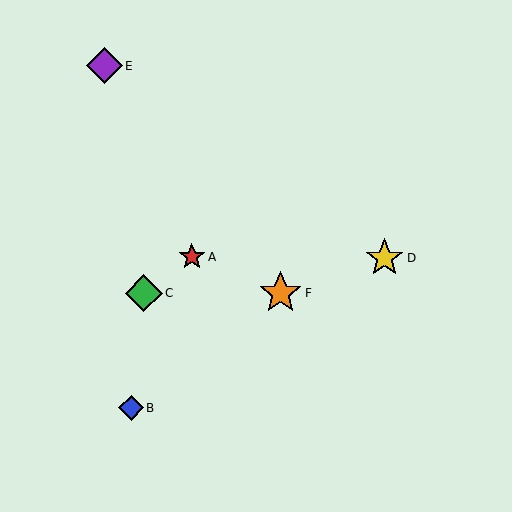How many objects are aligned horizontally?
2 objects (C, F) are aligned horizontally.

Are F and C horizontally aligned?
Yes, both are at y≈293.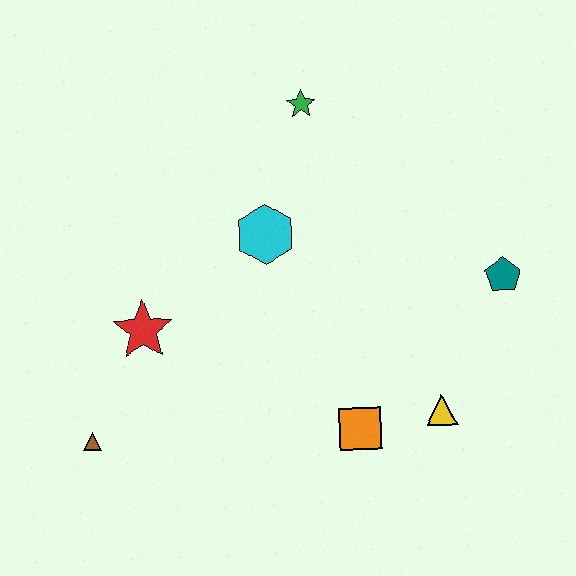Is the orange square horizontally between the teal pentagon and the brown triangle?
Yes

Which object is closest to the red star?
The brown triangle is closest to the red star.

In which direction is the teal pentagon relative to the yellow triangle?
The teal pentagon is above the yellow triangle.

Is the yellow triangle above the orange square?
Yes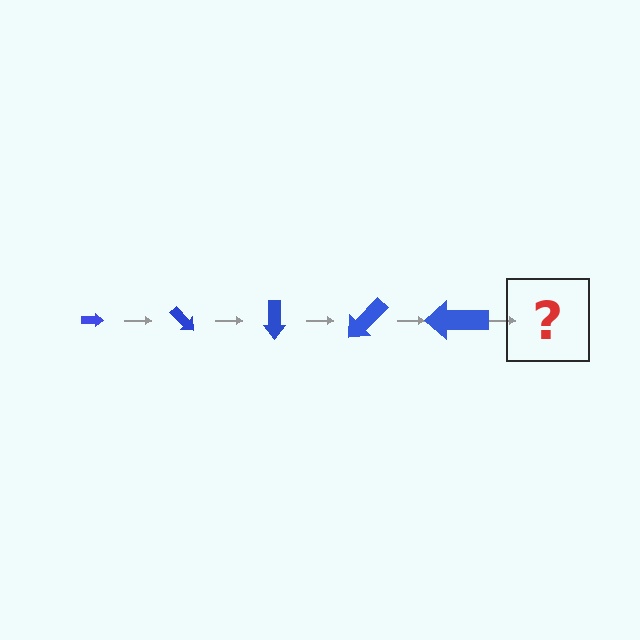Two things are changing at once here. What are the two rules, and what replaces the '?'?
The two rules are that the arrow grows larger each step and it rotates 45 degrees each step. The '?' should be an arrow, larger than the previous one and rotated 225 degrees from the start.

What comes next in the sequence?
The next element should be an arrow, larger than the previous one and rotated 225 degrees from the start.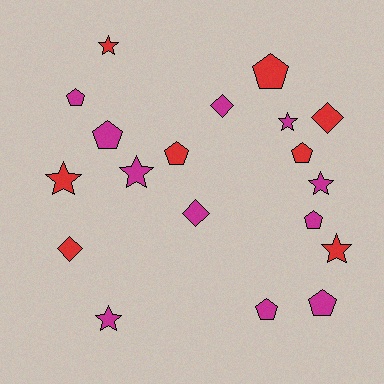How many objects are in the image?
There are 19 objects.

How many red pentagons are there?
There are 3 red pentagons.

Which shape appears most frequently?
Pentagon, with 8 objects.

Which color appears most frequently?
Magenta, with 11 objects.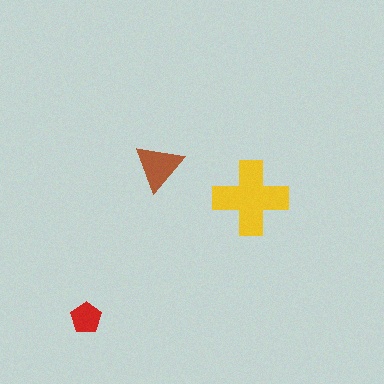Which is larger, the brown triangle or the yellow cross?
The yellow cross.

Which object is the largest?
The yellow cross.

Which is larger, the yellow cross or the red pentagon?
The yellow cross.